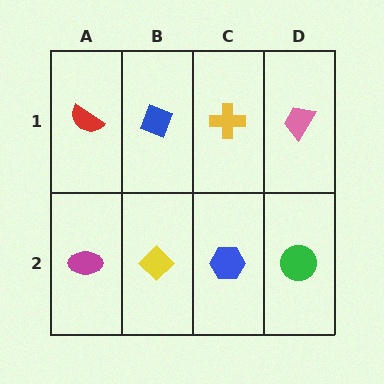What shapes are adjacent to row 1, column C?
A blue hexagon (row 2, column C), a blue diamond (row 1, column B), a pink trapezoid (row 1, column D).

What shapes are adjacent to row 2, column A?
A red semicircle (row 1, column A), a yellow diamond (row 2, column B).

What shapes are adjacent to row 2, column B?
A blue diamond (row 1, column B), a magenta ellipse (row 2, column A), a blue hexagon (row 2, column C).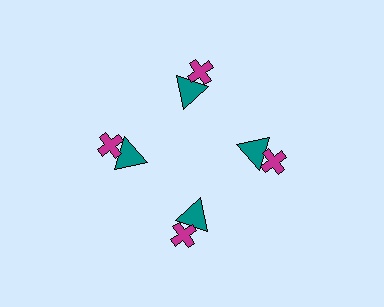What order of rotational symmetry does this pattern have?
This pattern has 4-fold rotational symmetry.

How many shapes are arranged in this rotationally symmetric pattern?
There are 8 shapes, arranged in 4 groups of 2.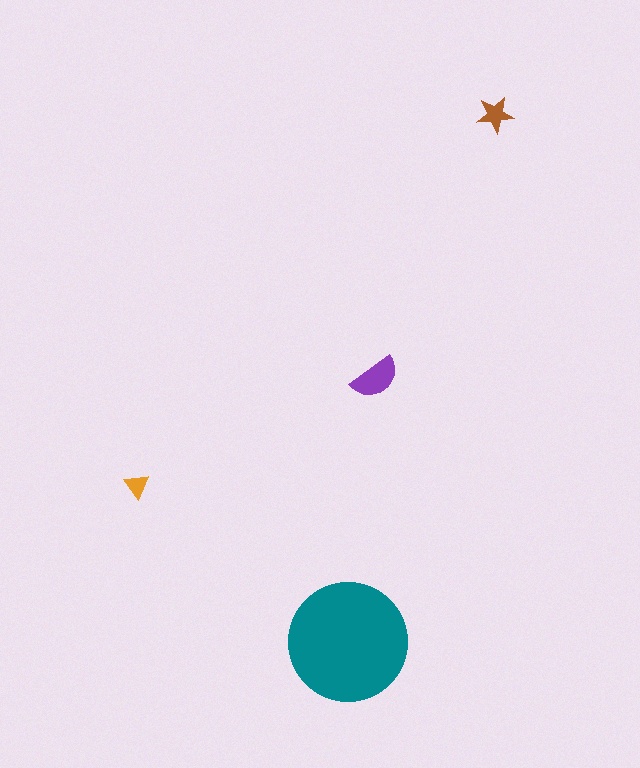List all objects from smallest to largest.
The orange triangle, the brown star, the purple semicircle, the teal circle.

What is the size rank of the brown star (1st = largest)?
3rd.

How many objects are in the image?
There are 4 objects in the image.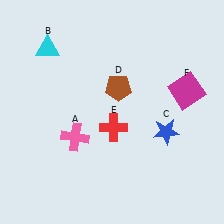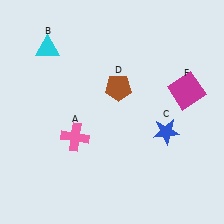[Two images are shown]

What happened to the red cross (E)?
The red cross (E) was removed in Image 2. It was in the bottom-right area of Image 1.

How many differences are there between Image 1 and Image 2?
There is 1 difference between the two images.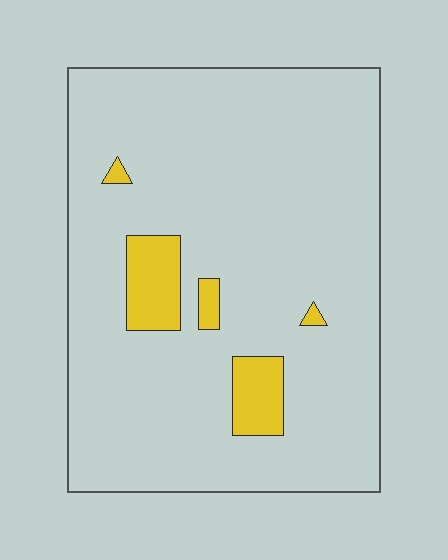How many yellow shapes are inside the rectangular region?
5.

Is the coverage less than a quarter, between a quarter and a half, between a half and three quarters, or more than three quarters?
Less than a quarter.